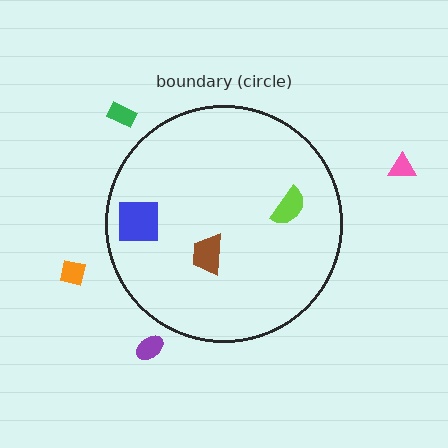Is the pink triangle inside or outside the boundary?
Outside.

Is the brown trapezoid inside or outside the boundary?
Inside.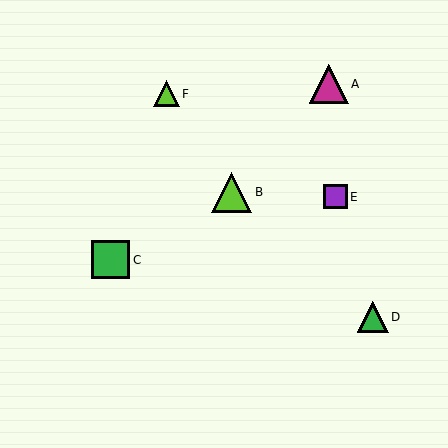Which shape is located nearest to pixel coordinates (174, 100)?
The lime triangle (labeled F) at (166, 94) is nearest to that location.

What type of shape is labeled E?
Shape E is a purple square.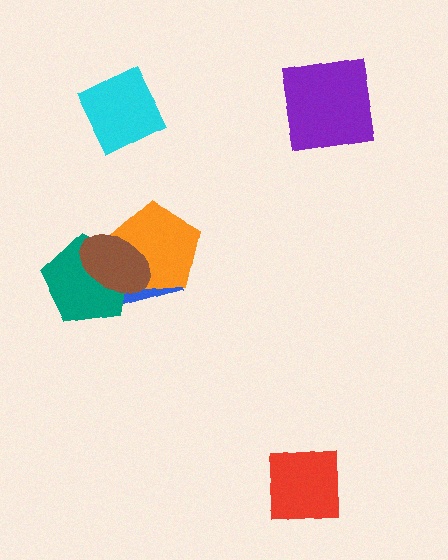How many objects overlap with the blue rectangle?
3 objects overlap with the blue rectangle.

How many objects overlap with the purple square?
0 objects overlap with the purple square.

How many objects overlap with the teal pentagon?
3 objects overlap with the teal pentagon.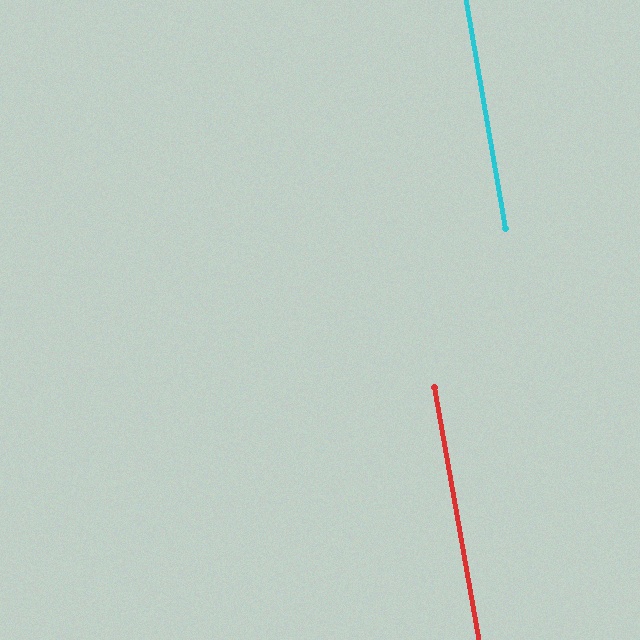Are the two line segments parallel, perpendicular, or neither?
Parallel — their directions differ by only 0.2°.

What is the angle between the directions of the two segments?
Approximately 0 degrees.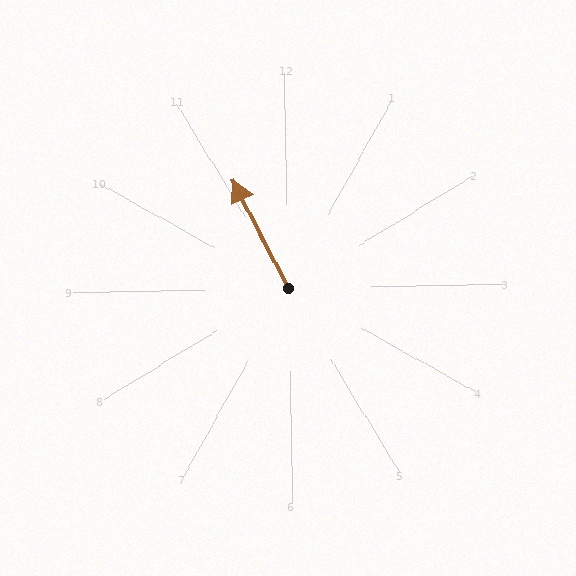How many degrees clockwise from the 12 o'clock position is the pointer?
Approximately 334 degrees.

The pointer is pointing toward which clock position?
Roughly 11 o'clock.